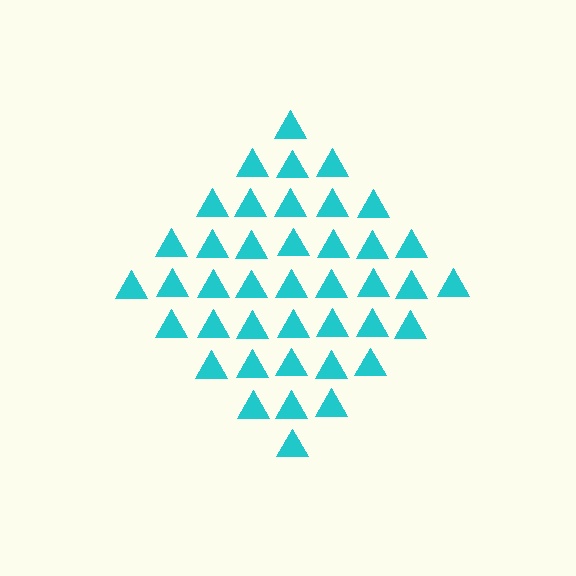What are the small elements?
The small elements are triangles.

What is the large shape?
The large shape is a diamond.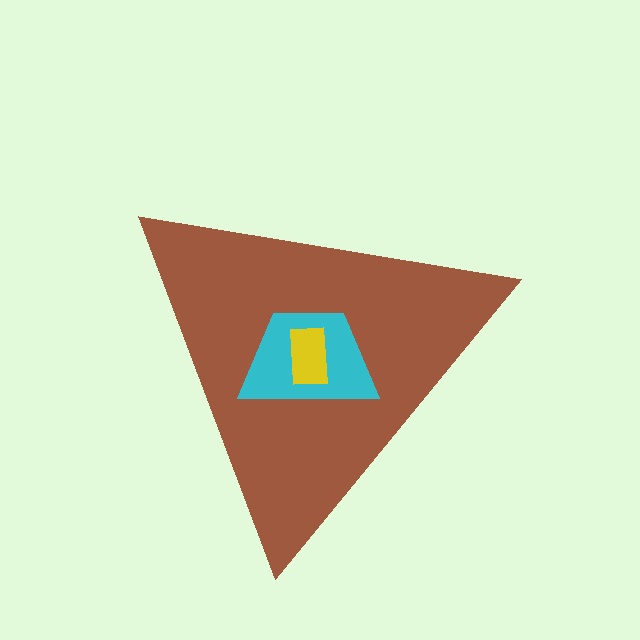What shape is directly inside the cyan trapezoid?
The yellow rectangle.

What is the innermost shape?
The yellow rectangle.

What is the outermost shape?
The brown triangle.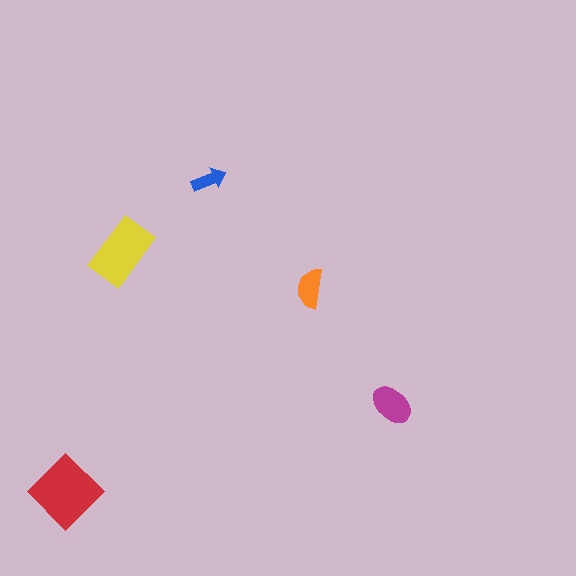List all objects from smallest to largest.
The blue arrow, the orange semicircle, the magenta ellipse, the yellow rectangle, the red diamond.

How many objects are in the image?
There are 5 objects in the image.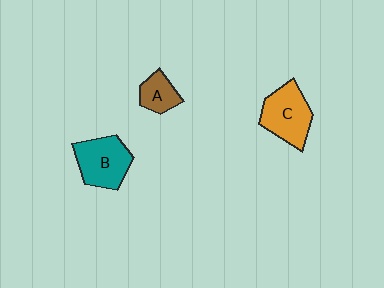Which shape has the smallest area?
Shape A (brown).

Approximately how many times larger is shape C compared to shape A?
Approximately 1.9 times.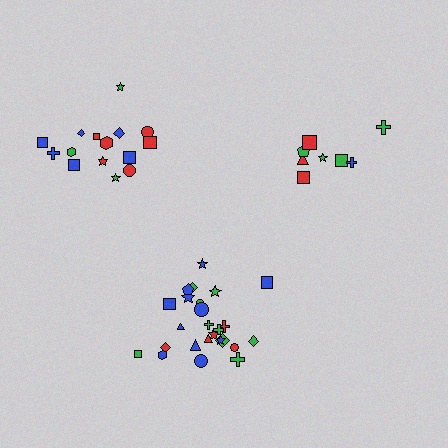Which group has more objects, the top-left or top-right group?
The top-left group.